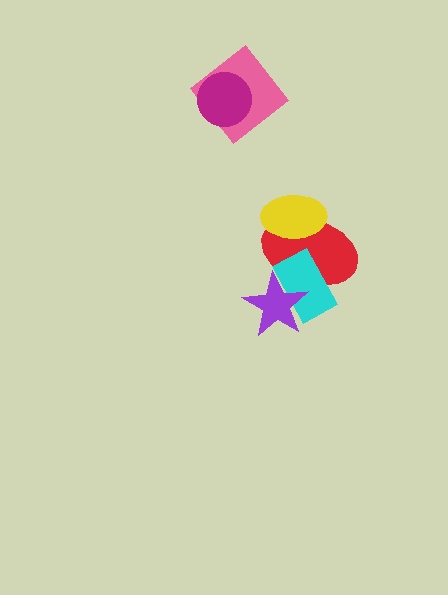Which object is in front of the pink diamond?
The magenta circle is in front of the pink diamond.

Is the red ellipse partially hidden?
Yes, it is partially covered by another shape.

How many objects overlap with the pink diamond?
1 object overlaps with the pink diamond.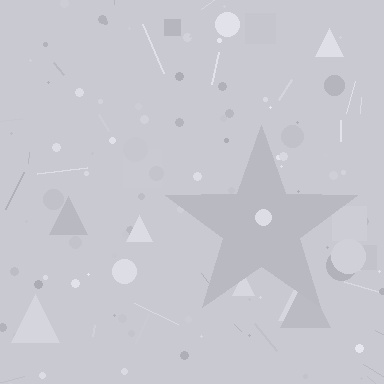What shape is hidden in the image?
A star is hidden in the image.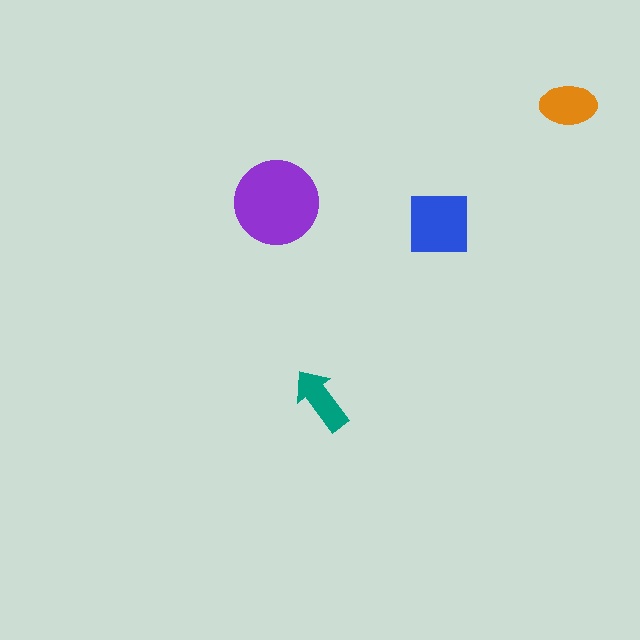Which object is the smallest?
The teal arrow.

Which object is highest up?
The orange ellipse is topmost.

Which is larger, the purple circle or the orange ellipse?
The purple circle.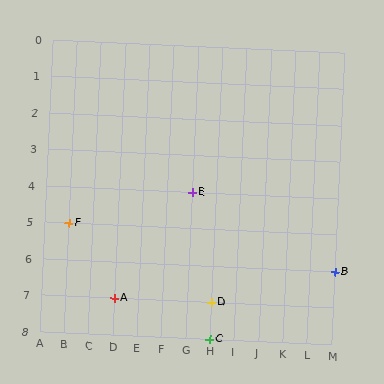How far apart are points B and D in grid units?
Points B and D are 5 columns and 1 row apart (about 5.1 grid units diagonally).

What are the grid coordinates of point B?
Point B is at grid coordinates (M, 6).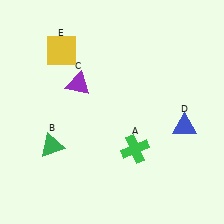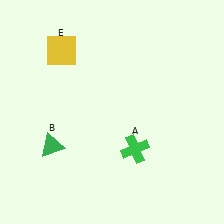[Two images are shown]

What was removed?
The blue triangle (D), the purple triangle (C) were removed in Image 2.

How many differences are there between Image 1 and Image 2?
There are 2 differences between the two images.